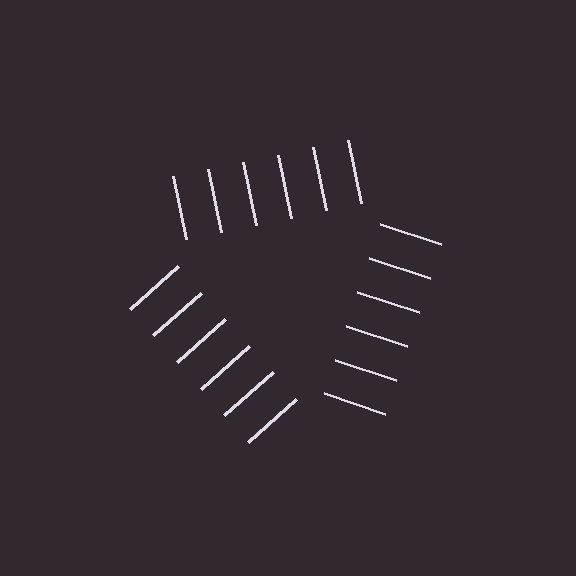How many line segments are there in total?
18 — 6 along each of the 3 edges.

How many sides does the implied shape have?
3 sides — the line-ends trace a triangle.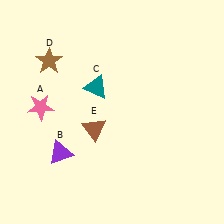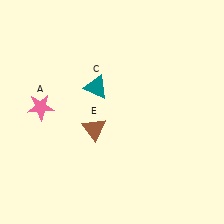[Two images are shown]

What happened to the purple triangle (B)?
The purple triangle (B) was removed in Image 2. It was in the bottom-left area of Image 1.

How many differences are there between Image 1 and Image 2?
There are 2 differences between the two images.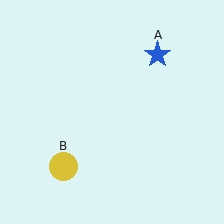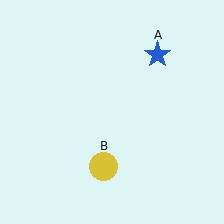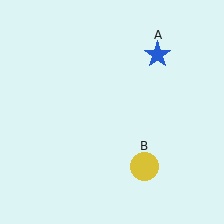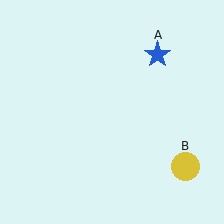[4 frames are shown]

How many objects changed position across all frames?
1 object changed position: yellow circle (object B).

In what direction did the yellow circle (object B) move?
The yellow circle (object B) moved right.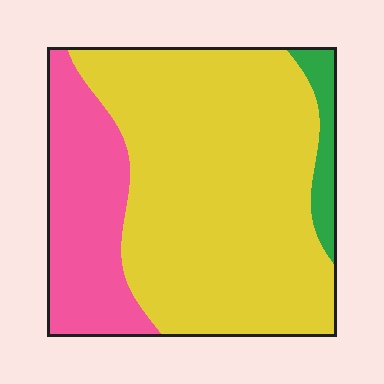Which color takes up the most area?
Yellow, at roughly 70%.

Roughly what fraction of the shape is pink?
Pink covers around 25% of the shape.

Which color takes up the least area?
Green, at roughly 5%.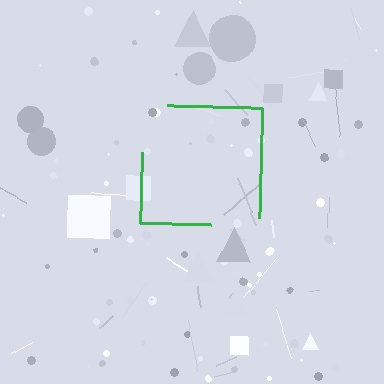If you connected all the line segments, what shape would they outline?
They would outline a square.